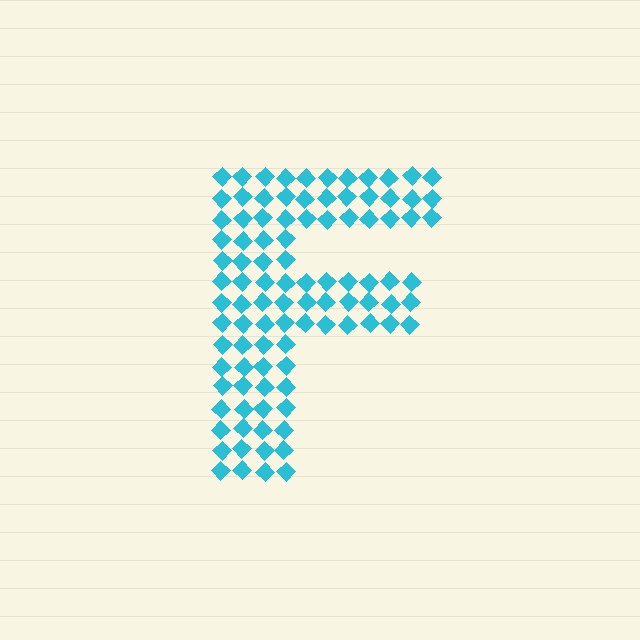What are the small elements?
The small elements are diamonds.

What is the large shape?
The large shape is the letter F.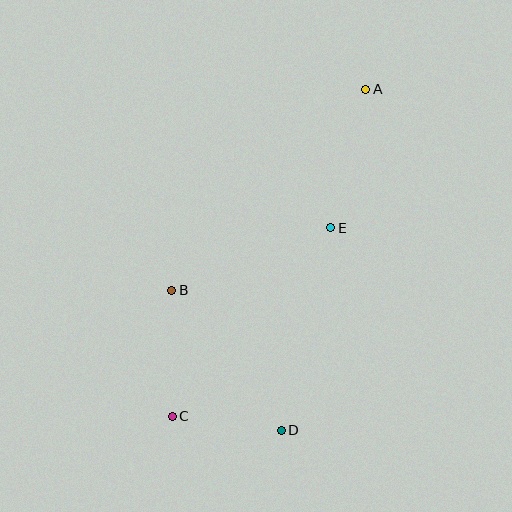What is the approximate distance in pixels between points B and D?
The distance between B and D is approximately 178 pixels.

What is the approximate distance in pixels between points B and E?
The distance between B and E is approximately 171 pixels.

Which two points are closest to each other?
Points C and D are closest to each other.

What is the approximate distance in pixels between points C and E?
The distance between C and E is approximately 246 pixels.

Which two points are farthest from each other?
Points A and C are farthest from each other.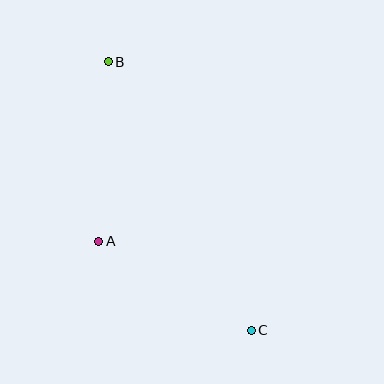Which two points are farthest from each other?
Points B and C are farthest from each other.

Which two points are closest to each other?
Points A and C are closest to each other.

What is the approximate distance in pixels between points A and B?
The distance between A and B is approximately 180 pixels.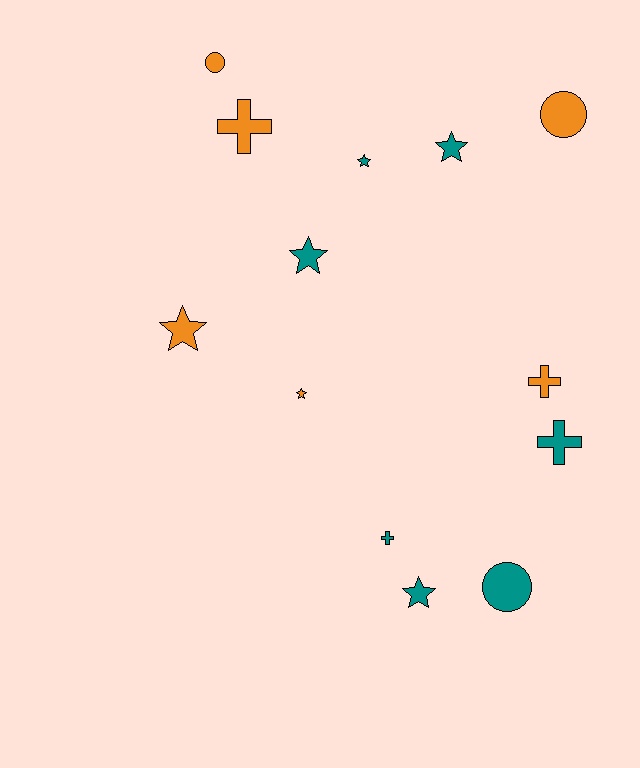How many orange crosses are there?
There are 2 orange crosses.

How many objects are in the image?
There are 13 objects.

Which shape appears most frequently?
Star, with 6 objects.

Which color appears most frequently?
Teal, with 7 objects.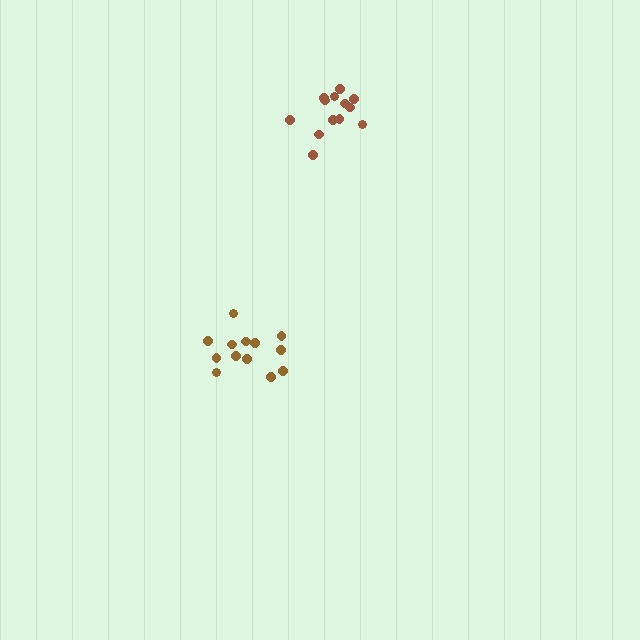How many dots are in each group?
Group 1: 13 dots, Group 2: 13 dots (26 total).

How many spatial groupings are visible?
There are 2 spatial groupings.